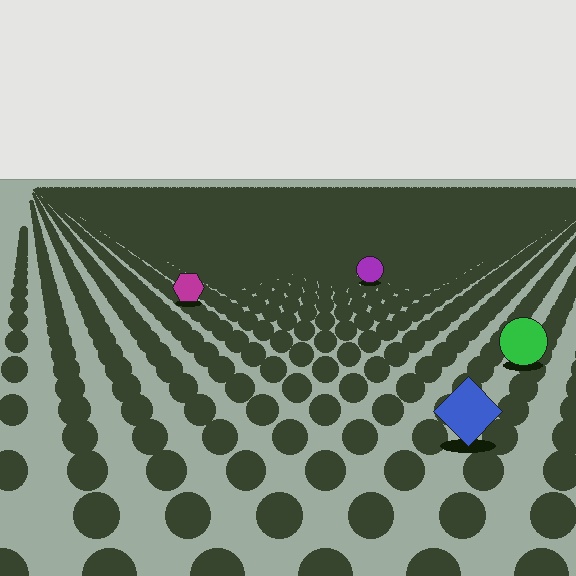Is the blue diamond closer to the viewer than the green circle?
Yes. The blue diamond is closer — you can tell from the texture gradient: the ground texture is coarser near it.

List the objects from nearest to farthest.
From nearest to farthest: the blue diamond, the green circle, the magenta hexagon, the purple circle.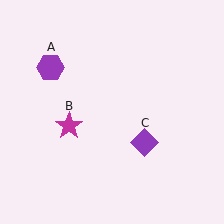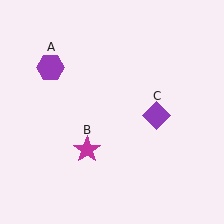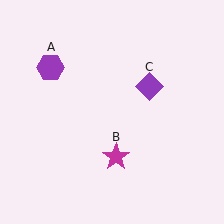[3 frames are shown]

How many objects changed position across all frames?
2 objects changed position: magenta star (object B), purple diamond (object C).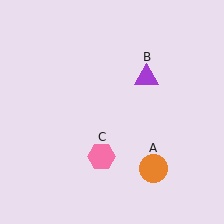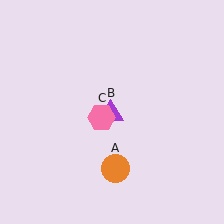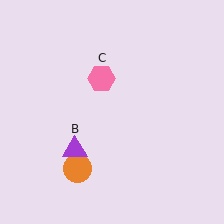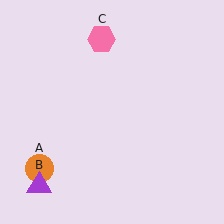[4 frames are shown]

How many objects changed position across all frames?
3 objects changed position: orange circle (object A), purple triangle (object B), pink hexagon (object C).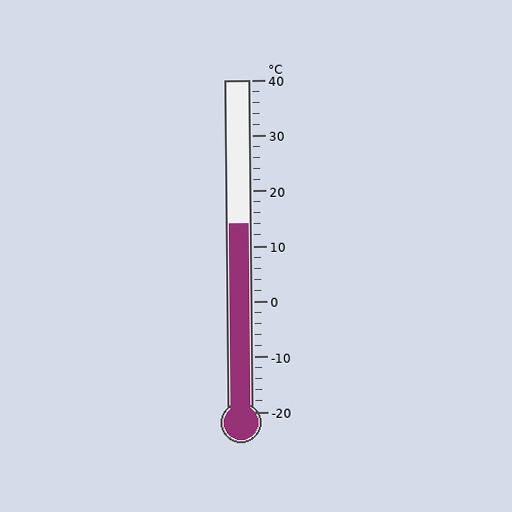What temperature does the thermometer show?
The thermometer shows approximately 14°C.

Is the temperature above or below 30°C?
The temperature is below 30°C.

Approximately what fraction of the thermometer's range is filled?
The thermometer is filled to approximately 55% of its range.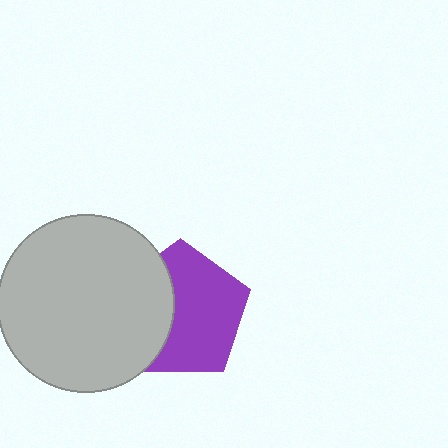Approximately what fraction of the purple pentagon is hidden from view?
Roughly 37% of the purple pentagon is hidden behind the light gray circle.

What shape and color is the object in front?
The object in front is a light gray circle.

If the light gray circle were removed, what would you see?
You would see the complete purple pentagon.